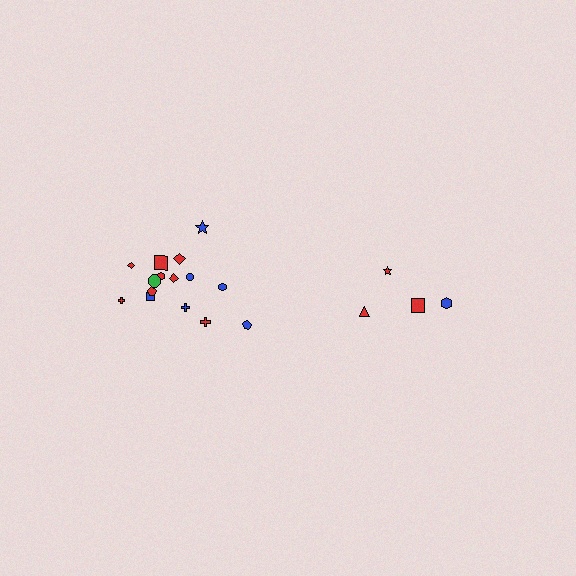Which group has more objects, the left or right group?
The left group.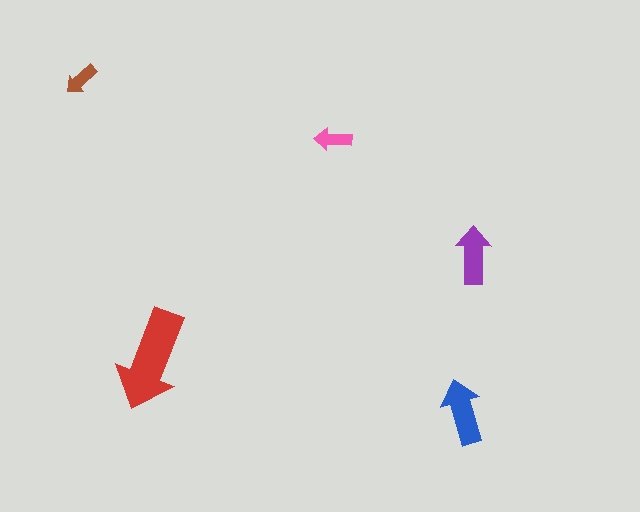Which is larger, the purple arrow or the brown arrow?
The purple one.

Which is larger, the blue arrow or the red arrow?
The red one.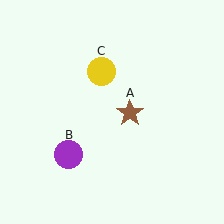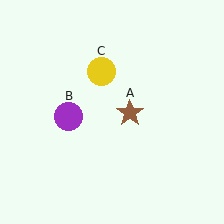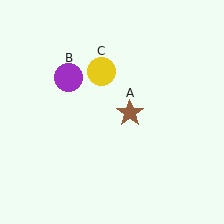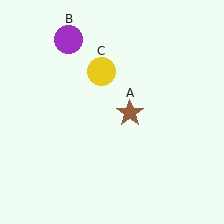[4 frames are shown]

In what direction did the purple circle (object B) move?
The purple circle (object B) moved up.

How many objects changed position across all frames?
1 object changed position: purple circle (object B).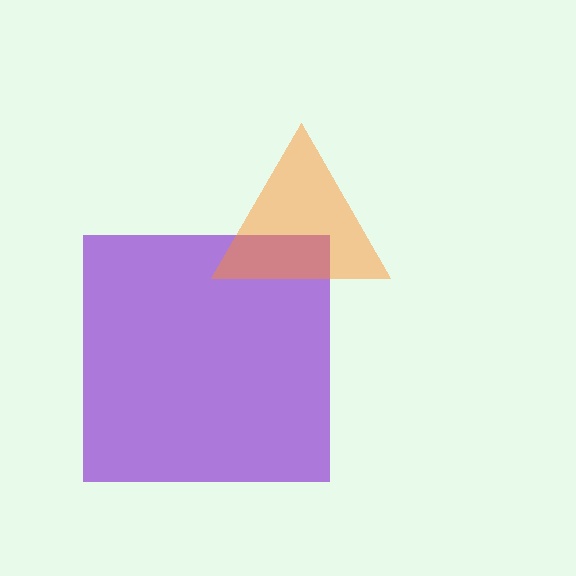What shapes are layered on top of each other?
The layered shapes are: a purple square, an orange triangle.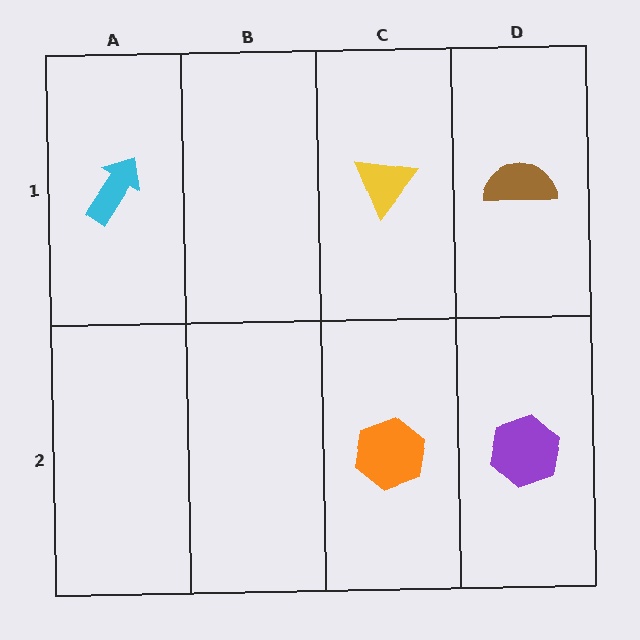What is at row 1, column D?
A brown semicircle.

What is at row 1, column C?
A yellow triangle.